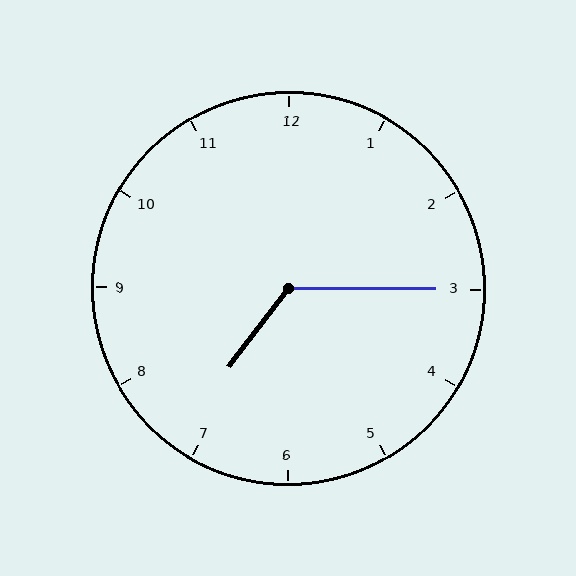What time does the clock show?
7:15.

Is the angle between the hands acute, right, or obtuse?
It is obtuse.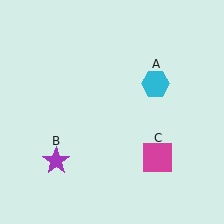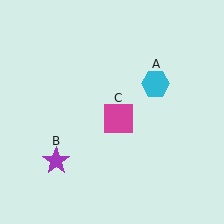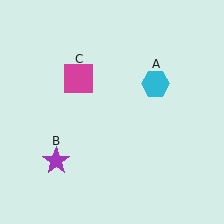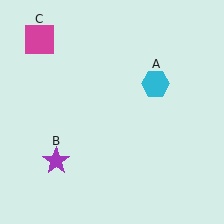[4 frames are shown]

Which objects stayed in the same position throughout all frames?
Cyan hexagon (object A) and purple star (object B) remained stationary.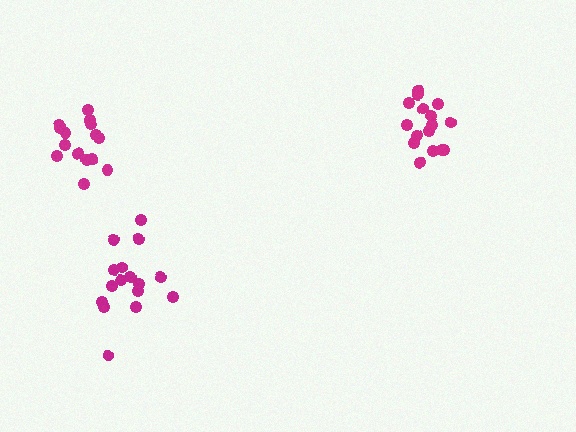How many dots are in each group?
Group 1: 17 dots, Group 2: 16 dots, Group 3: 15 dots (48 total).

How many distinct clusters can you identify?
There are 3 distinct clusters.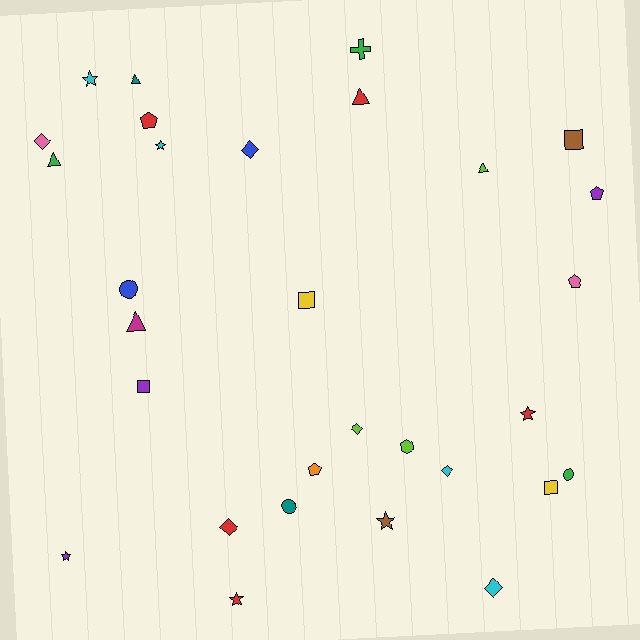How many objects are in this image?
There are 30 objects.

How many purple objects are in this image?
There are 3 purple objects.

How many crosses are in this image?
There is 1 cross.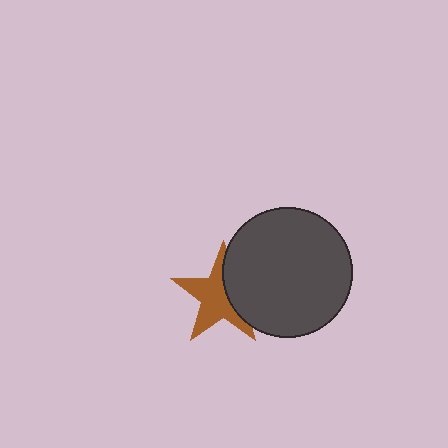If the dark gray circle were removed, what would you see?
You would see the complete brown star.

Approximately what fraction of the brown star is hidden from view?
Roughly 37% of the brown star is hidden behind the dark gray circle.